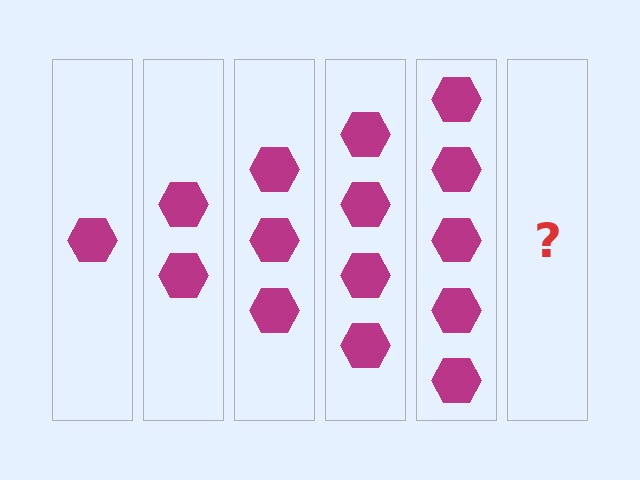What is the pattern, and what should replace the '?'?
The pattern is that each step adds one more hexagon. The '?' should be 6 hexagons.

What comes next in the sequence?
The next element should be 6 hexagons.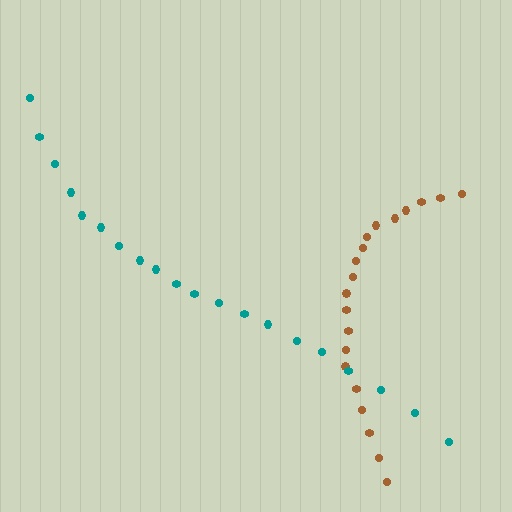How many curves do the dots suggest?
There are 2 distinct paths.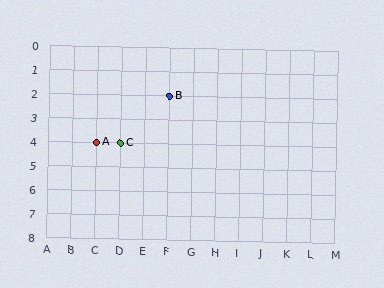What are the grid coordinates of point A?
Point A is at grid coordinates (C, 4).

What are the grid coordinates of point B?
Point B is at grid coordinates (F, 2).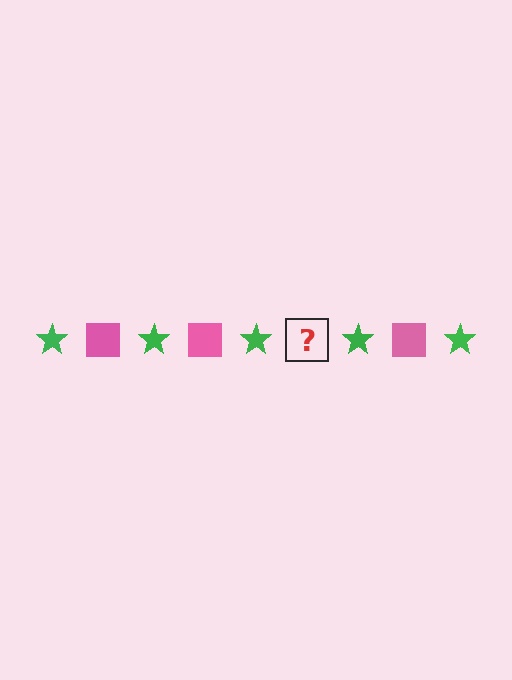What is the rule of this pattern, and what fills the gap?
The rule is that the pattern alternates between green star and pink square. The gap should be filled with a pink square.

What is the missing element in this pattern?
The missing element is a pink square.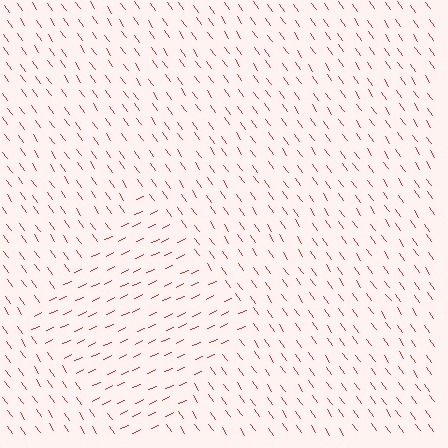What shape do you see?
I see a diamond.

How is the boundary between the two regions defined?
The boundary is defined purely by a change in line orientation (approximately 80 degrees difference). All lines are the same color and thickness.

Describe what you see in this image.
The image is filled with small red line segments. A diamond region in the image has lines oriented differently from the surrounding lines, creating a visible texture boundary.